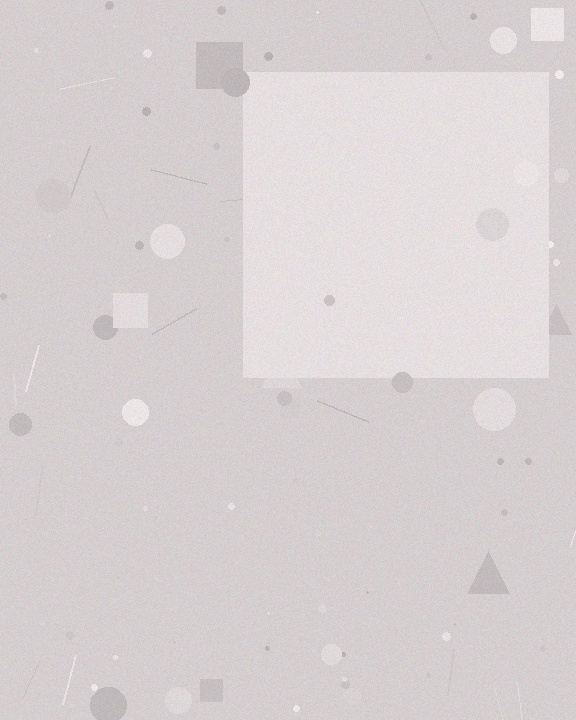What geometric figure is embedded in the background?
A square is embedded in the background.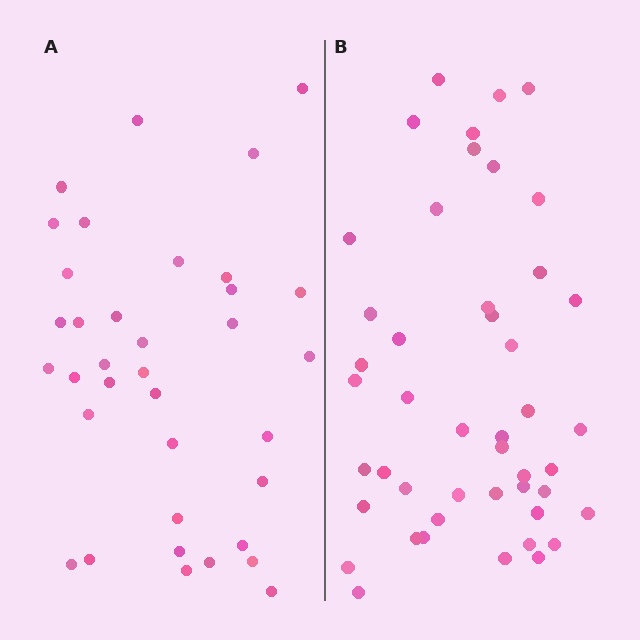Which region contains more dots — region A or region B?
Region B (the right region) has more dots.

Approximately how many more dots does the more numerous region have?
Region B has roughly 10 or so more dots than region A.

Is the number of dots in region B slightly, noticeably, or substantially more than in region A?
Region B has noticeably more, but not dramatically so. The ratio is roughly 1.3 to 1.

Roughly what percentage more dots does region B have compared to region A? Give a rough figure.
About 30% more.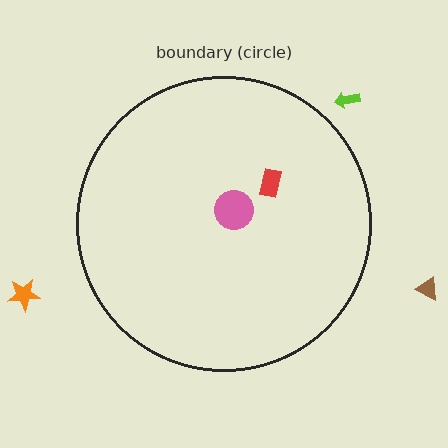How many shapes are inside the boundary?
2 inside, 3 outside.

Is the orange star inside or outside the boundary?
Outside.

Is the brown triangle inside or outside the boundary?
Outside.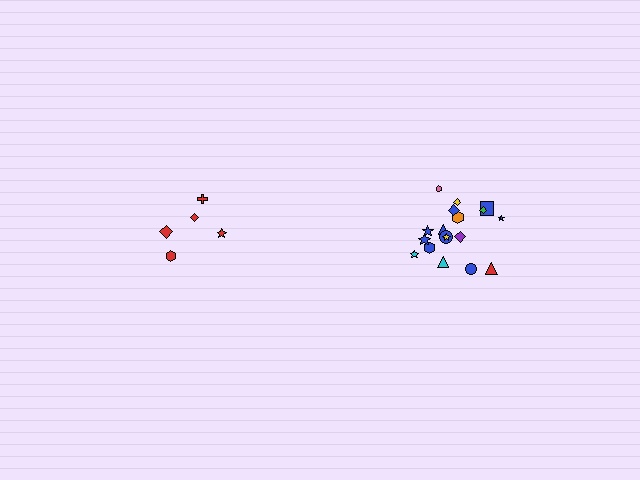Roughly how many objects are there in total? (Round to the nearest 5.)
Roughly 25 objects in total.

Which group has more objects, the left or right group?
The right group.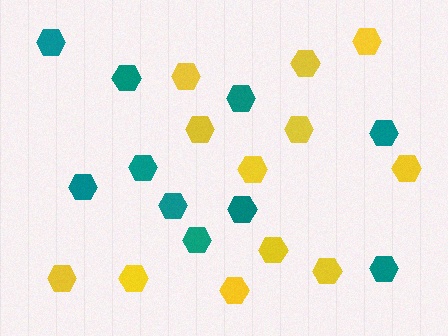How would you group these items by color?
There are 2 groups: one group of yellow hexagons (12) and one group of teal hexagons (10).